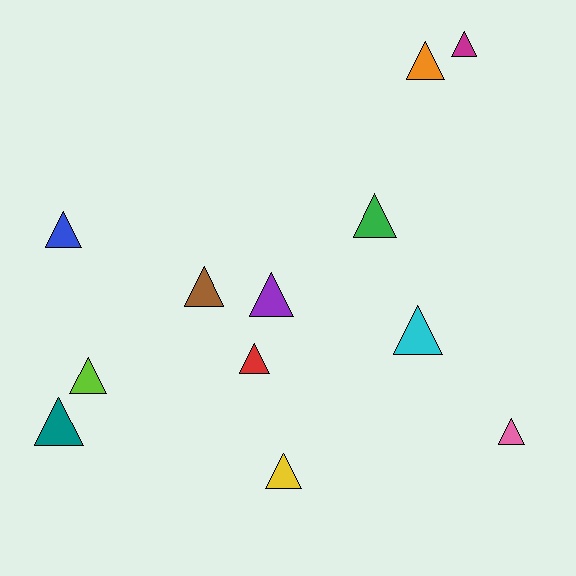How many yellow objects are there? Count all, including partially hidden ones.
There is 1 yellow object.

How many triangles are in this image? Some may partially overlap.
There are 12 triangles.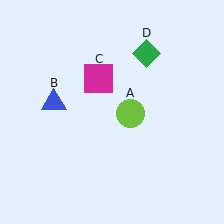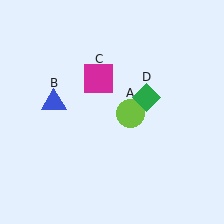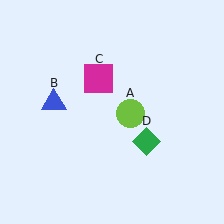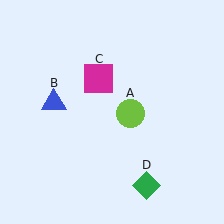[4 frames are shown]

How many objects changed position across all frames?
1 object changed position: green diamond (object D).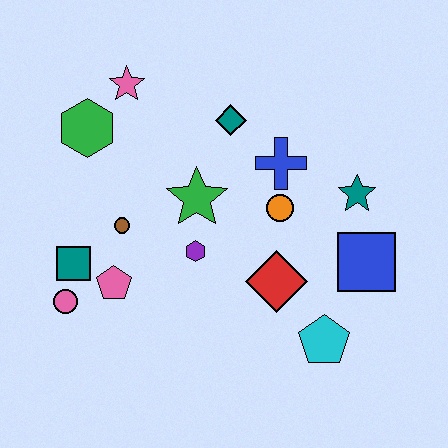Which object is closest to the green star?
The purple hexagon is closest to the green star.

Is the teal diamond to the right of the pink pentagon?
Yes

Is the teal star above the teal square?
Yes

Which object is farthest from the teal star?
The pink circle is farthest from the teal star.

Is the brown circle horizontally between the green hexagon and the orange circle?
Yes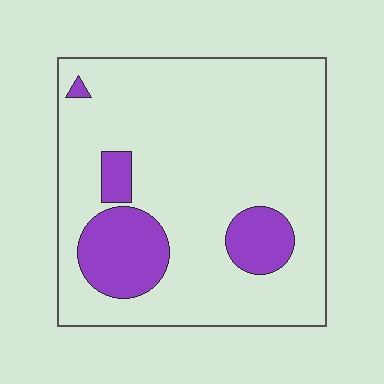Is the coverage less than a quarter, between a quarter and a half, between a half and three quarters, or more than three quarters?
Less than a quarter.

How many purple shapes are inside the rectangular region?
4.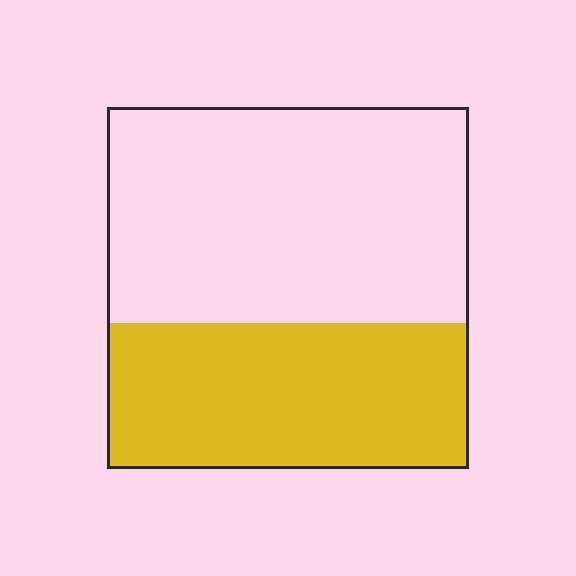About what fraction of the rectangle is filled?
About two fifths (2/5).